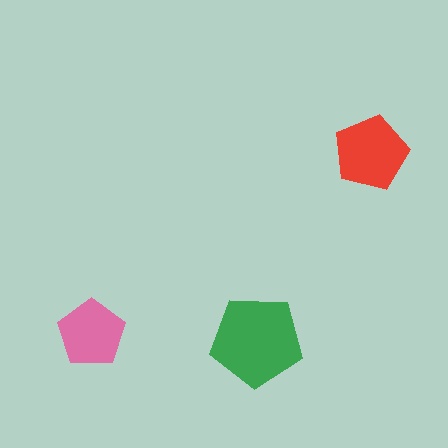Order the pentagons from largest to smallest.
the green one, the red one, the pink one.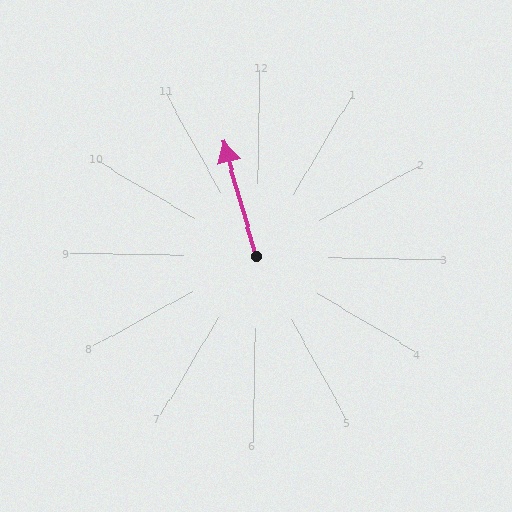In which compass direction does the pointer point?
North.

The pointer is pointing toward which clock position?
Roughly 11 o'clock.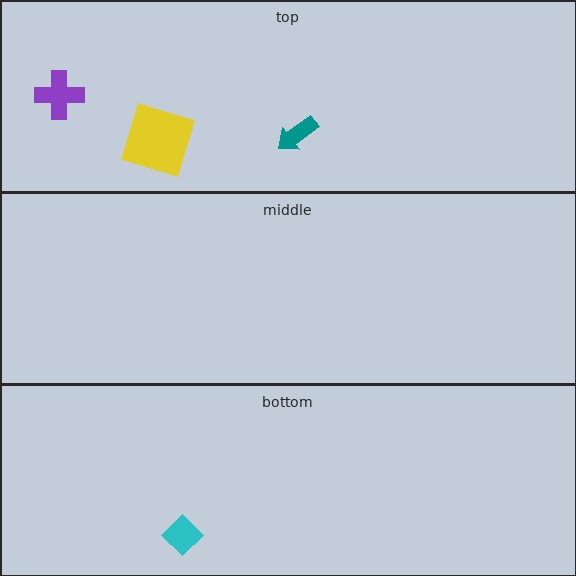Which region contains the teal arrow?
The top region.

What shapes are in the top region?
The purple cross, the teal arrow, the yellow square.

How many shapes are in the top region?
3.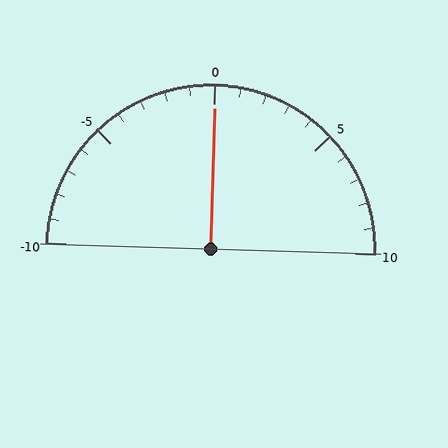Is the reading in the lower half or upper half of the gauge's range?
The reading is in the upper half of the range (-10 to 10).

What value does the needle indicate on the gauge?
The needle indicates approximately 0.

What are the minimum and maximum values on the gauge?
The gauge ranges from -10 to 10.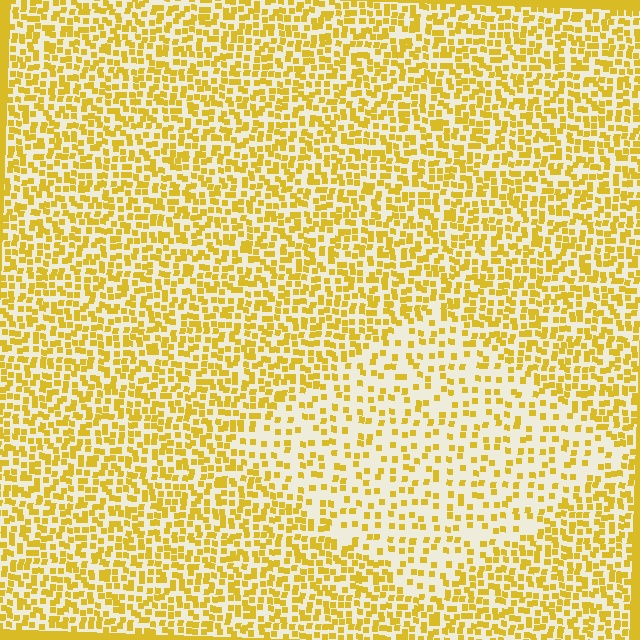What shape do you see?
I see a diamond.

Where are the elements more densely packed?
The elements are more densely packed outside the diamond boundary.